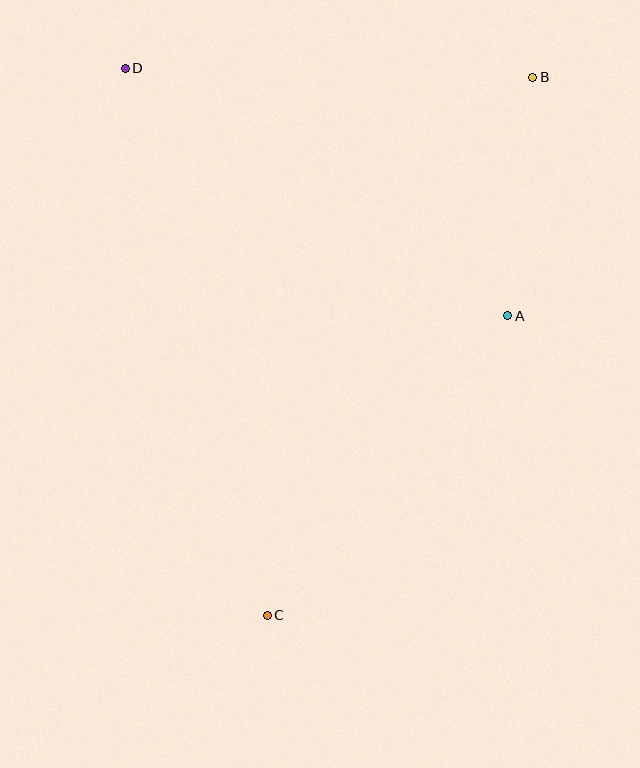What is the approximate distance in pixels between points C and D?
The distance between C and D is approximately 565 pixels.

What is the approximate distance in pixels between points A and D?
The distance between A and D is approximately 456 pixels.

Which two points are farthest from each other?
Points B and C are farthest from each other.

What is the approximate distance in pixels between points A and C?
The distance between A and C is approximately 384 pixels.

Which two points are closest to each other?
Points A and B are closest to each other.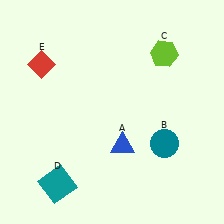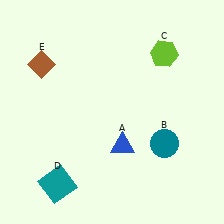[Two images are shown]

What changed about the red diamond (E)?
In Image 1, E is red. In Image 2, it changed to brown.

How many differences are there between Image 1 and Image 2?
There is 1 difference between the two images.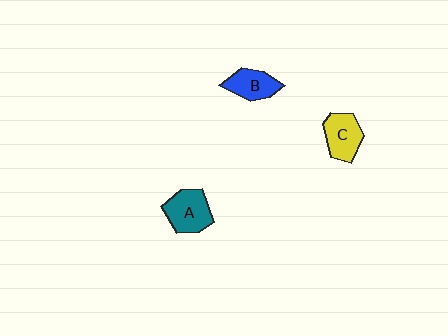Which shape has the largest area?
Shape A (teal).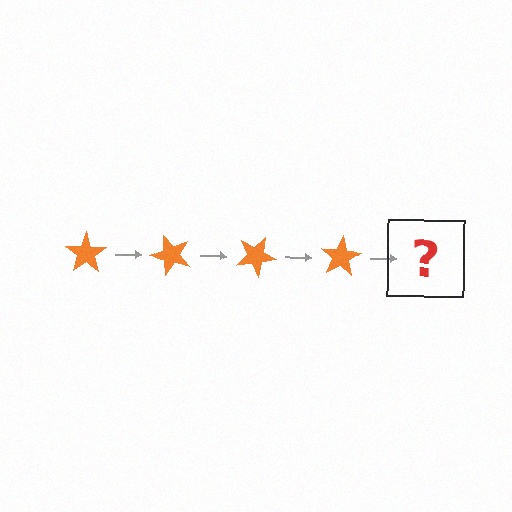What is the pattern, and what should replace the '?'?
The pattern is that the star rotates 50 degrees each step. The '?' should be an orange star rotated 200 degrees.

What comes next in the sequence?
The next element should be an orange star rotated 200 degrees.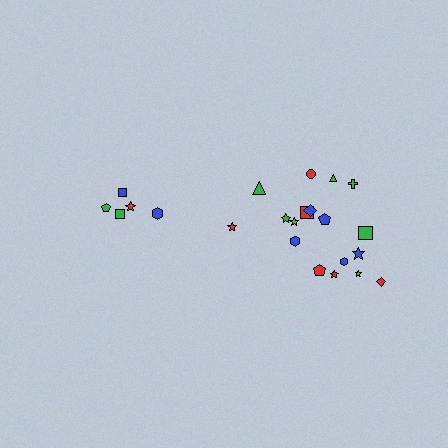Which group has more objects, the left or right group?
The right group.